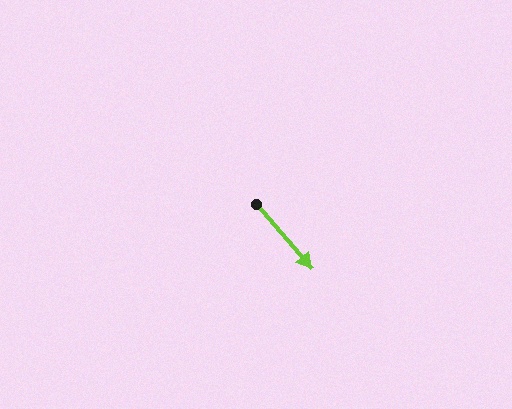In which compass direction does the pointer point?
Southeast.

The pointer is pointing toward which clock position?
Roughly 5 o'clock.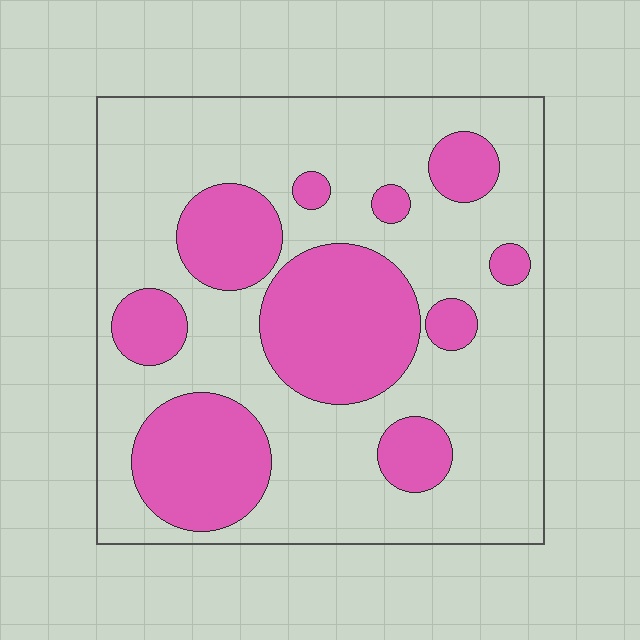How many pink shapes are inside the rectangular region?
10.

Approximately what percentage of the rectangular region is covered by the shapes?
Approximately 30%.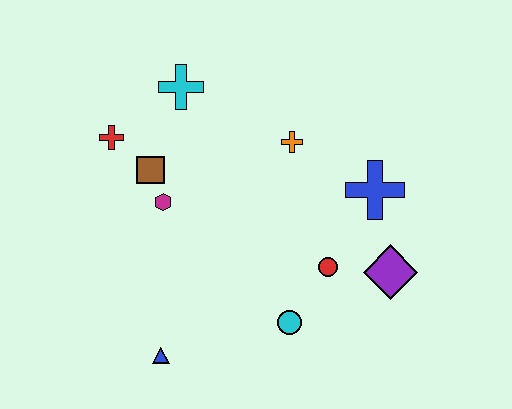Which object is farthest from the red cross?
The purple diamond is farthest from the red cross.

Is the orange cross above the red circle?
Yes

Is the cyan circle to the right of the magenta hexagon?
Yes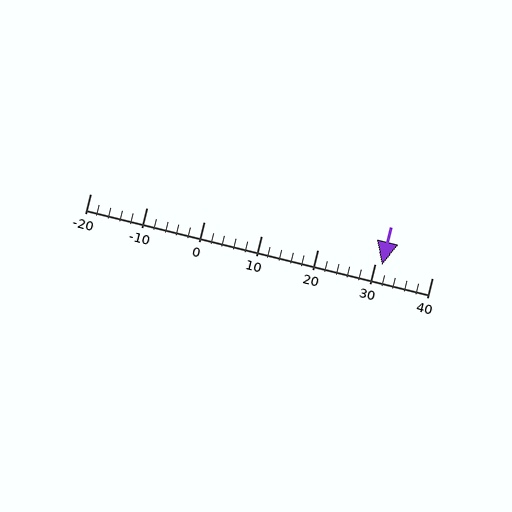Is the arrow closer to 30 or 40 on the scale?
The arrow is closer to 30.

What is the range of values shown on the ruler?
The ruler shows values from -20 to 40.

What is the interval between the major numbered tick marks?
The major tick marks are spaced 10 units apart.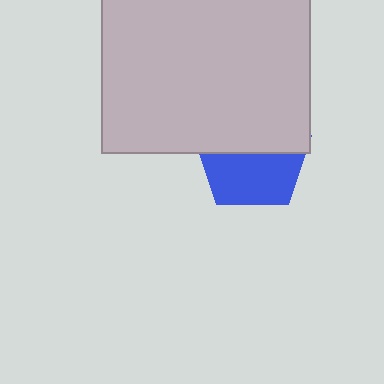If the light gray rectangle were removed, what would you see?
You would see the complete blue pentagon.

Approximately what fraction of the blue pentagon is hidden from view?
Roughly 50% of the blue pentagon is hidden behind the light gray rectangle.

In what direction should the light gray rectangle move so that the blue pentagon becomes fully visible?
The light gray rectangle should move up. That is the shortest direction to clear the overlap and leave the blue pentagon fully visible.